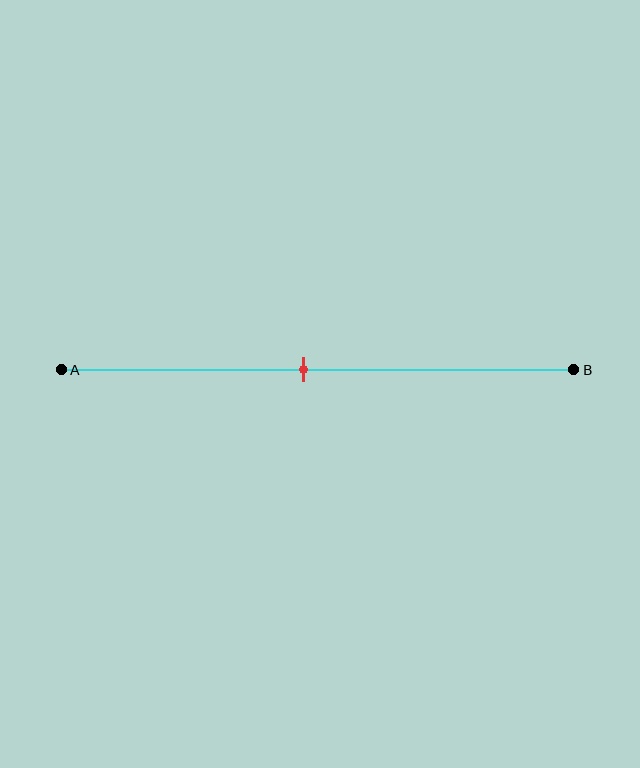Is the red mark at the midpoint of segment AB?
Yes, the mark is approximately at the midpoint.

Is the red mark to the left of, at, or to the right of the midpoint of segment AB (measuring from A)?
The red mark is approximately at the midpoint of segment AB.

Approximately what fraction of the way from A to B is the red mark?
The red mark is approximately 45% of the way from A to B.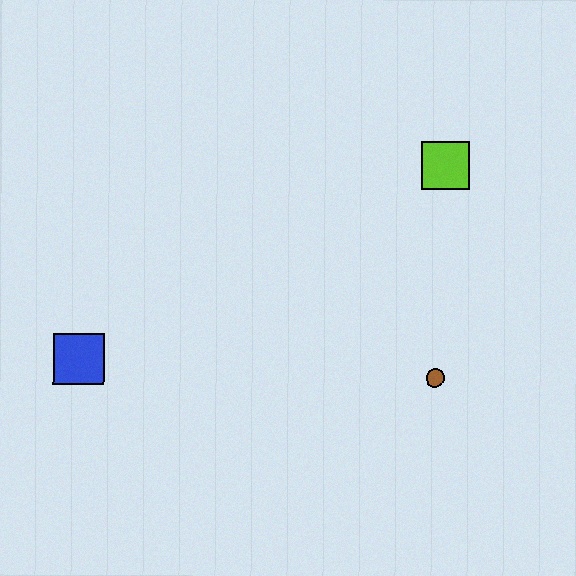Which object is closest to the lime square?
The brown circle is closest to the lime square.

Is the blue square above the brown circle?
Yes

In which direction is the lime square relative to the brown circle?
The lime square is above the brown circle.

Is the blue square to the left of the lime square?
Yes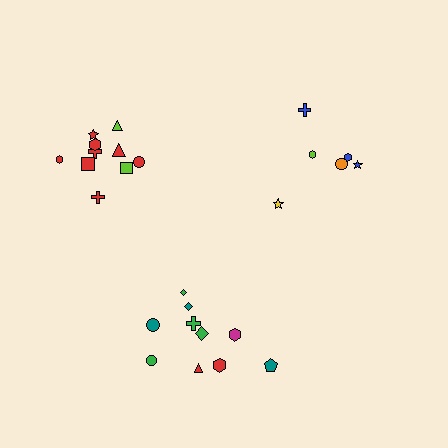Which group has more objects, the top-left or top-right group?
The top-left group.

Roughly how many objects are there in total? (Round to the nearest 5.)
Roughly 25 objects in total.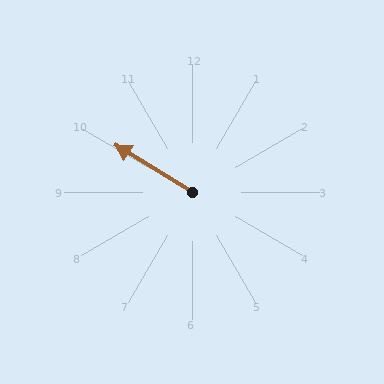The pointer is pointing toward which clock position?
Roughly 10 o'clock.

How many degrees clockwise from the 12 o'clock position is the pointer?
Approximately 301 degrees.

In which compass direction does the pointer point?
Northwest.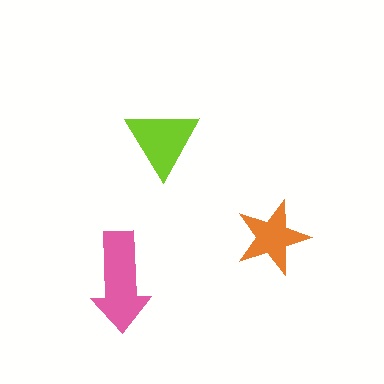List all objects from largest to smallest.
The pink arrow, the lime triangle, the orange star.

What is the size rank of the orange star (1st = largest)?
3rd.